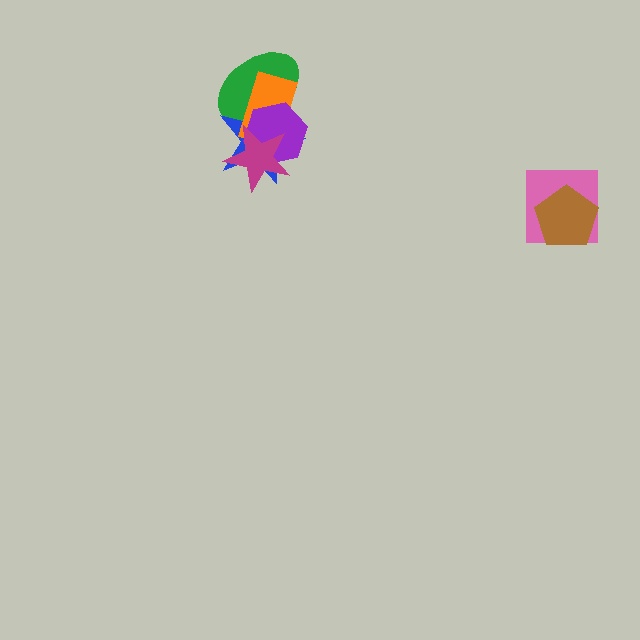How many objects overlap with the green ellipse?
4 objects overlap with the green ellipse.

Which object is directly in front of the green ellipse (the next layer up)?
The blue star is directly in front of the green ellipse.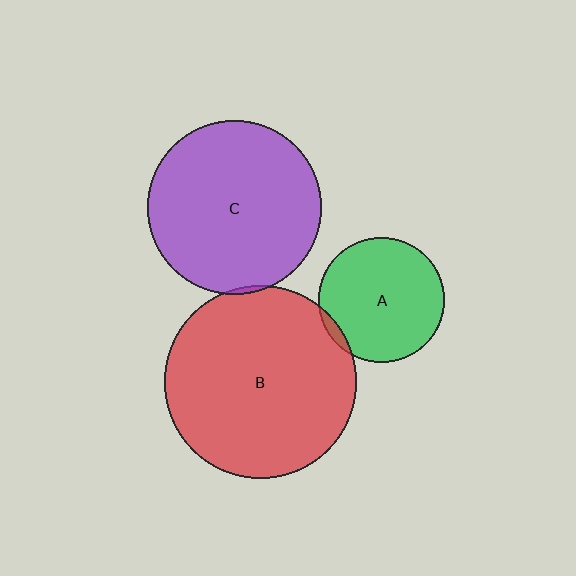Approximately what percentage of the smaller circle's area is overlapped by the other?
Approximately 5%.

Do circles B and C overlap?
Yes.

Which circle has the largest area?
Circle B (red).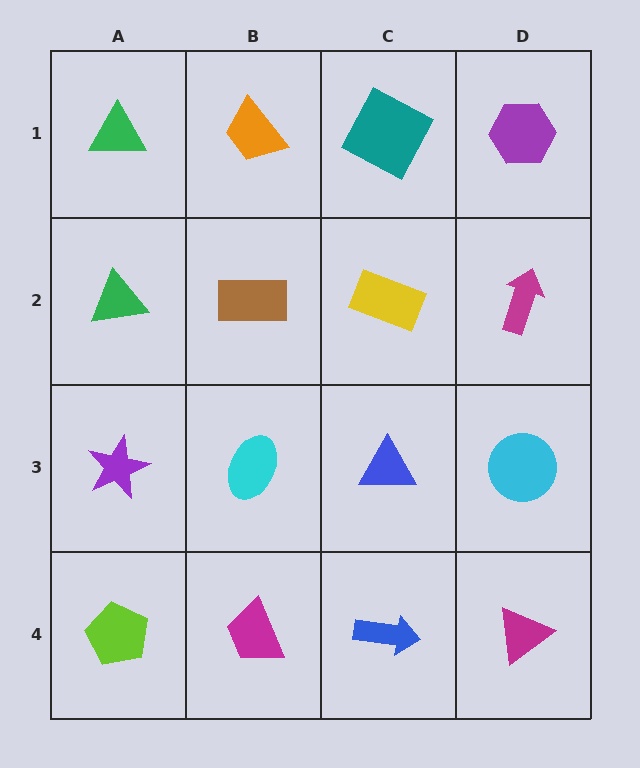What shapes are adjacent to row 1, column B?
A brown rectangle (row 2, column B), a green triangle (row 1, column A), a teal square (row 1, column C).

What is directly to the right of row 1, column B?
A teal square.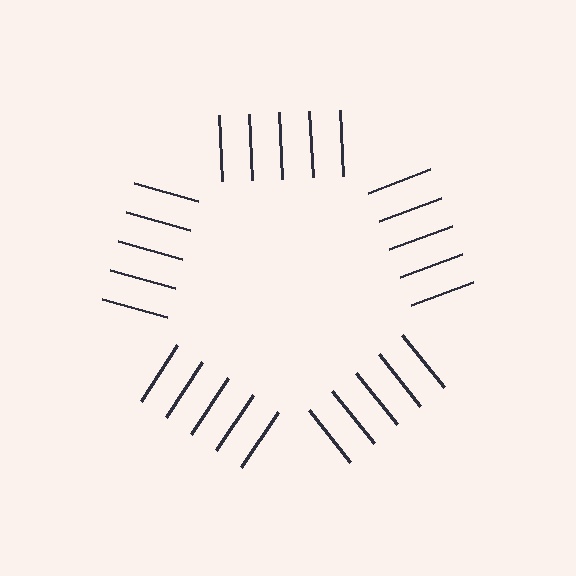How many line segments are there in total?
25 — 5 along each of the 5 edges.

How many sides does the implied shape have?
5 sides — the line-ends trace a pentagon.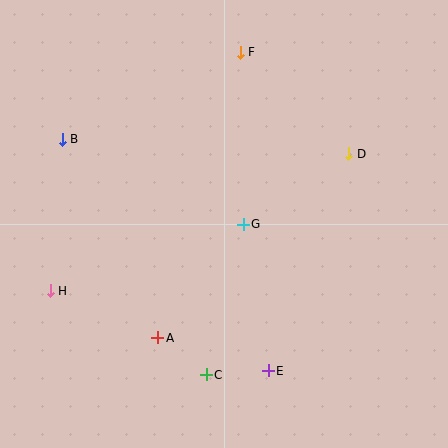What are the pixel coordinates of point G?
Point G is at (243, 224).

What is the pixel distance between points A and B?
The distance between A and B is 220 pixels.